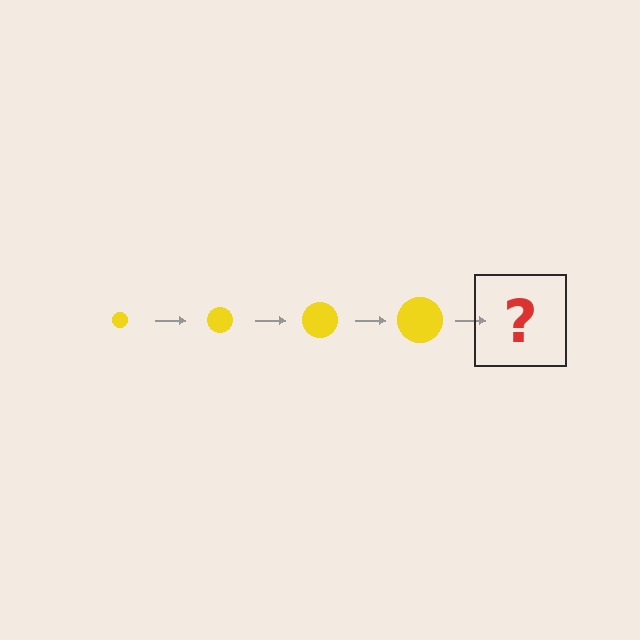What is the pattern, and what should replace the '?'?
The pattern is that the circle gets progressively larger each step. The '?' should be a yellow circle, larger than the previous one.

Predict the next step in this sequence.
The next step is a yellow circle, larger than the previous one.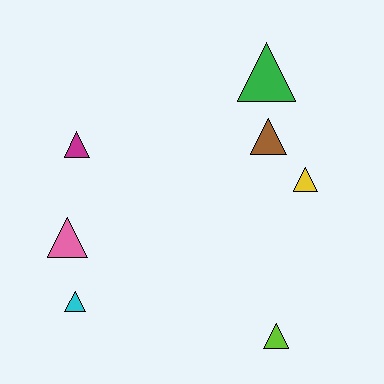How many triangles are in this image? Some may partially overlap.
There are 7 triangles.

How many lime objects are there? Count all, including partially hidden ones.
There is 1 lime object.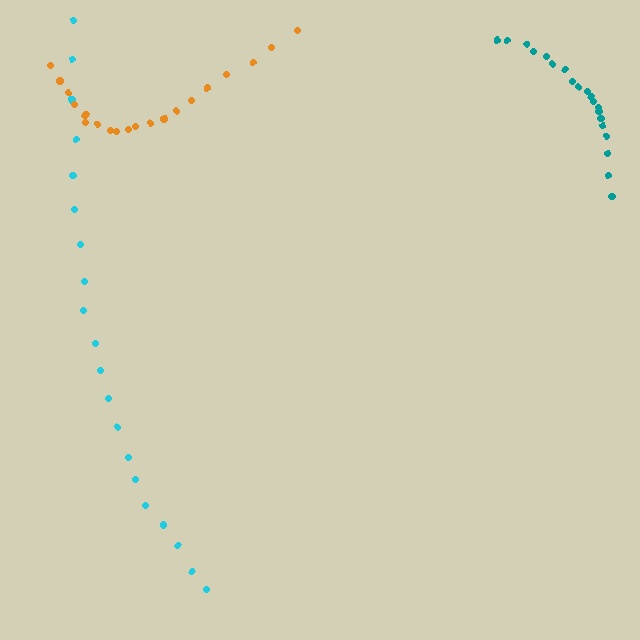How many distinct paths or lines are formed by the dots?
There are 3 distinct paths.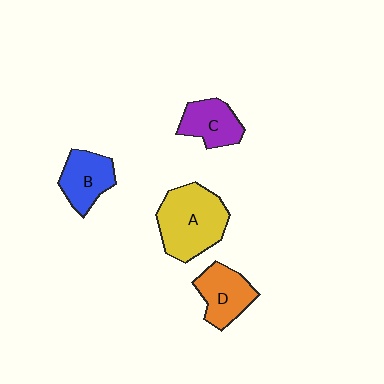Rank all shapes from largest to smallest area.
From largest to smallest: A (yellow), D (orange), B (blue), C (purple).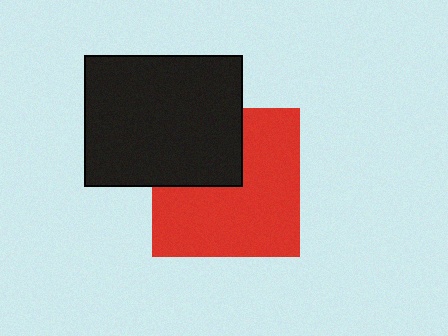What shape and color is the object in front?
The object in front is a black rectangle.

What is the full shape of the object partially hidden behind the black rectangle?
The partially hidden object is a red square.